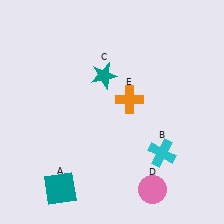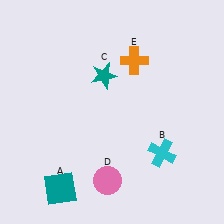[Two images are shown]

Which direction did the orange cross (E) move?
The orange cross (E) moved up.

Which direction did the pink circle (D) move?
The pink circle (D) moved left.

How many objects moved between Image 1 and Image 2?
2 objects moved between the two images.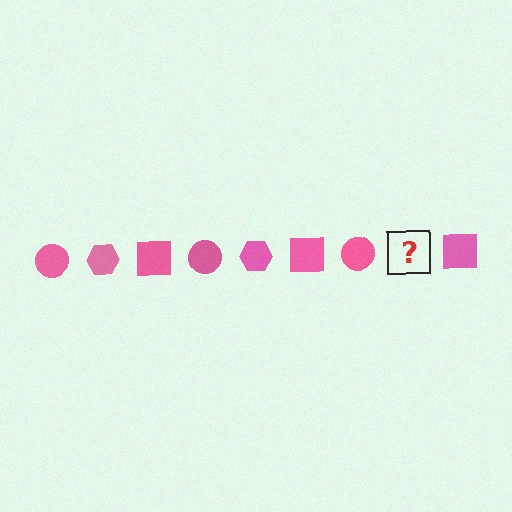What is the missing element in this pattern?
The missing element is a pink hexagon.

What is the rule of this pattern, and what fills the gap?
The rule is that the pattern cycles through circle, hexagon, square shapes in pink. The gap should be filled with a pink hexagon.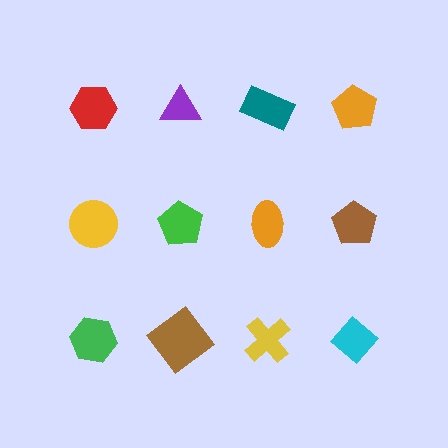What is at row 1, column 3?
A teal rectangle.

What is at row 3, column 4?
A cyan diamond.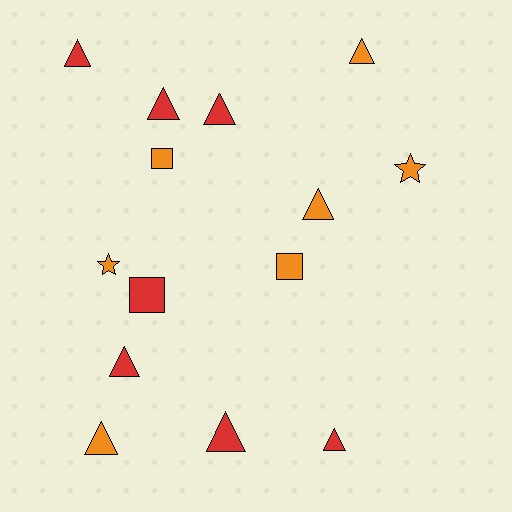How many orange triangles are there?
There are 3 orange triangles.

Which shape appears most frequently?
Triangle, with 9 objects.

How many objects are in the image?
There are 14 objects.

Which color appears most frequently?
Red, with 7 objects.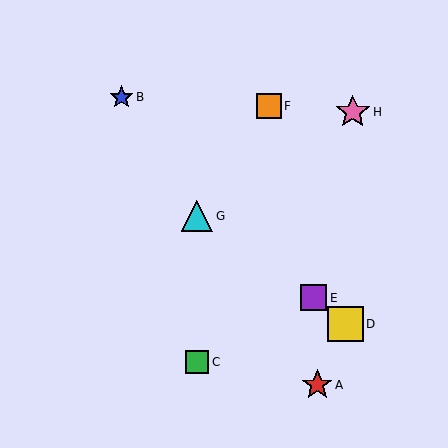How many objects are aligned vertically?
2 objects (C, G) are aligned vertically.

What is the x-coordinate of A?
Object A is at x≈317.